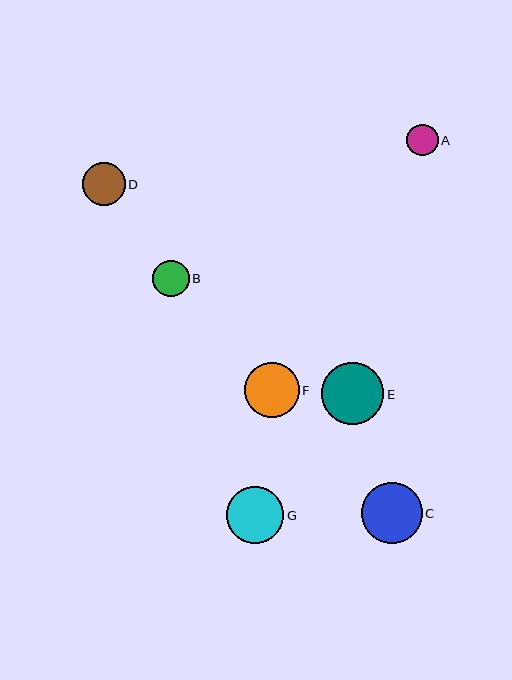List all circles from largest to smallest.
From largest to smallest: E, C, G, F, D, B, A.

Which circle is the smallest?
Circle A is the smallest with a size of approximately 31 pixels.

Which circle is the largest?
Circle E is the largest with a size of approximately 62 pixels.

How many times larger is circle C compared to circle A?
Circle C is approximately 1.9 times the size of circle A.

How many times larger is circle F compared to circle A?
Circle F is approximately 1.7 times the size of circle A.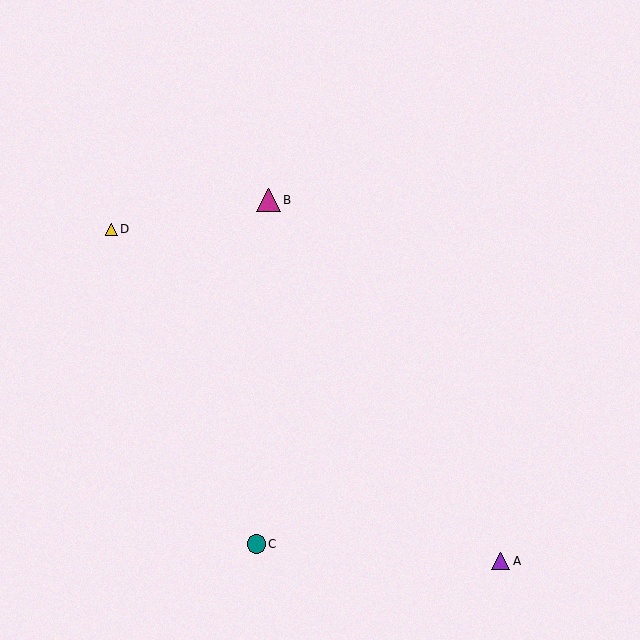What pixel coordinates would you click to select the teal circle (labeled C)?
Click at (256, 544) to select the teal circle C.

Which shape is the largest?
The magenta triangle (labeled B) is the largest.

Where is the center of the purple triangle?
The center of the purple triangle is at (501, 561).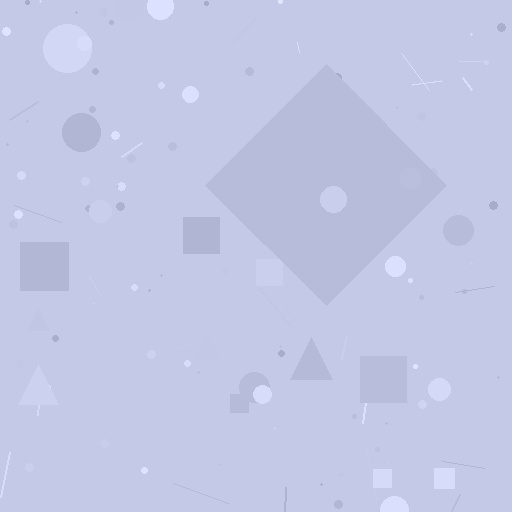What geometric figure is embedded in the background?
A diamond is embedded in the background.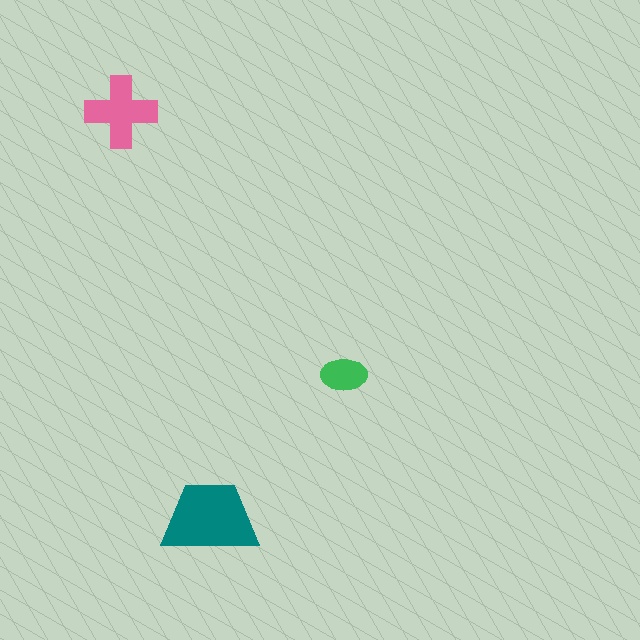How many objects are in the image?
There are 3 objects in the image.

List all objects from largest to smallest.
The teal trapezoid, the pink cross, the green ellipse.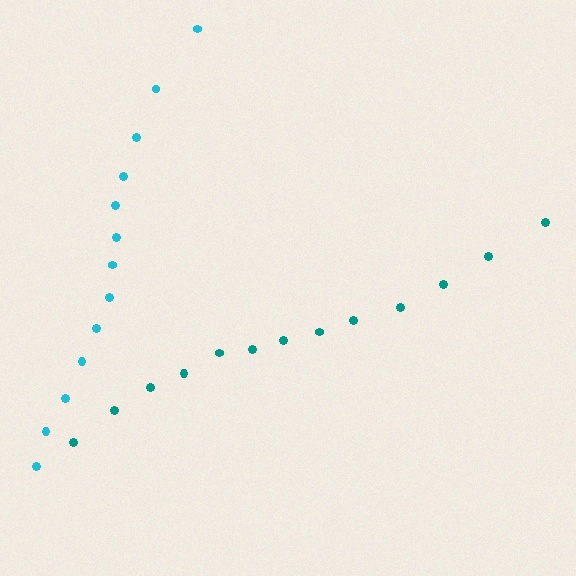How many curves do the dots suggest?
There are 2 distinct paths.